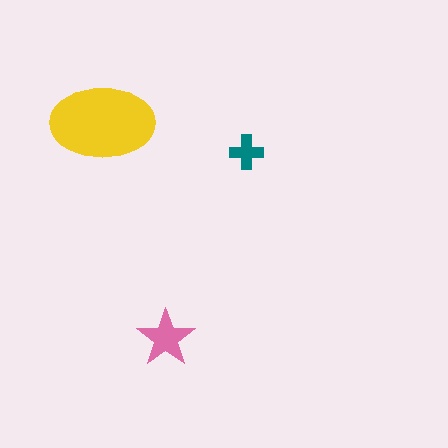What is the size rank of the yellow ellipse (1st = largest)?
1st.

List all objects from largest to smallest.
The yellow ellipse, the pink star, the teal cross.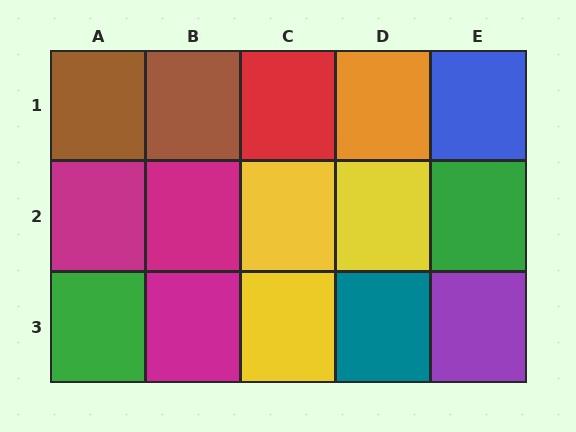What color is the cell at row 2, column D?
Yellow.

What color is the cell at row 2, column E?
Green.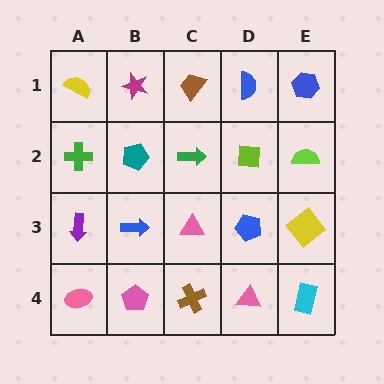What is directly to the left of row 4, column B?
A pink ellipse.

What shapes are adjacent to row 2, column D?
A blue semicircle (row 1, column D), a blue pentagon (row 3, column D), a green arrow (row 2, column C), a lime semicircle (row 2, column E).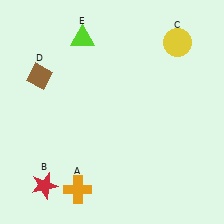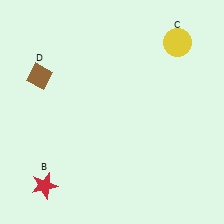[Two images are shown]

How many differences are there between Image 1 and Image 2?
There are 2 differences between the two images.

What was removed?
The lime triangle (E), the orange cross (A) were removed in Image 2.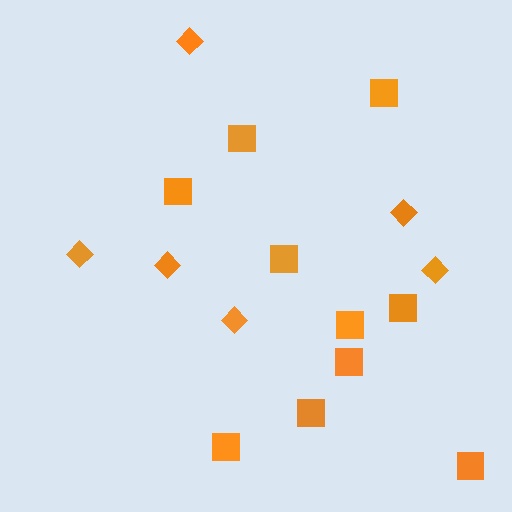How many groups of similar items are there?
There are 2 groups: one group of diamonds (6) and one group of squares (10).